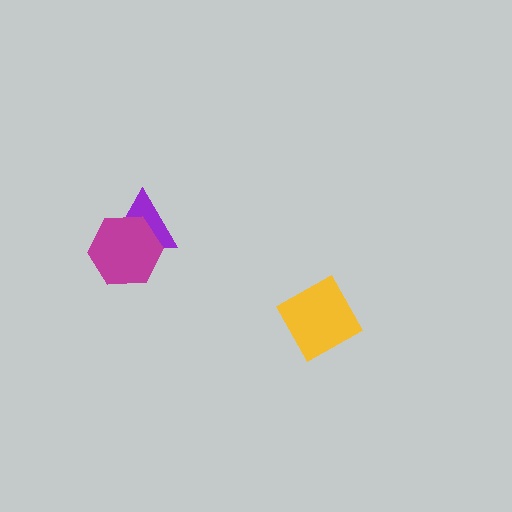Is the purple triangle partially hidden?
Yes, it is partially covered by another shape.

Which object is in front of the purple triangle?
The magenta hexagon is in front of the purple triangle.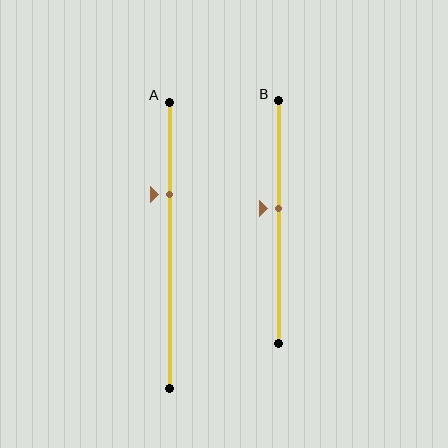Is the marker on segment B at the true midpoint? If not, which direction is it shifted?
No, the marker on segment B is shifted upward by about 6% of the segment length.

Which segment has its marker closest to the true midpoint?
Segment B has its marker closest to the true midpoint.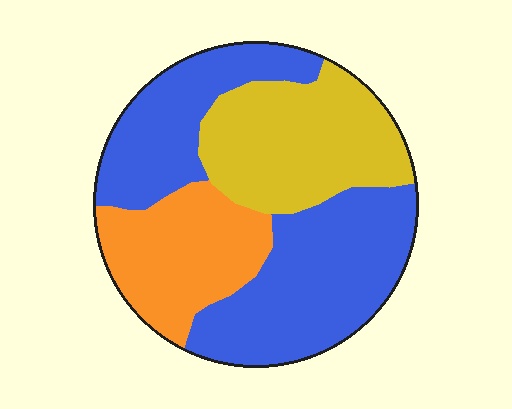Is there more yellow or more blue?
Blue.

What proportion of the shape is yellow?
Yellow takes up about one quarter (1/4) of the shape.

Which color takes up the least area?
Orange, at roughly 20%.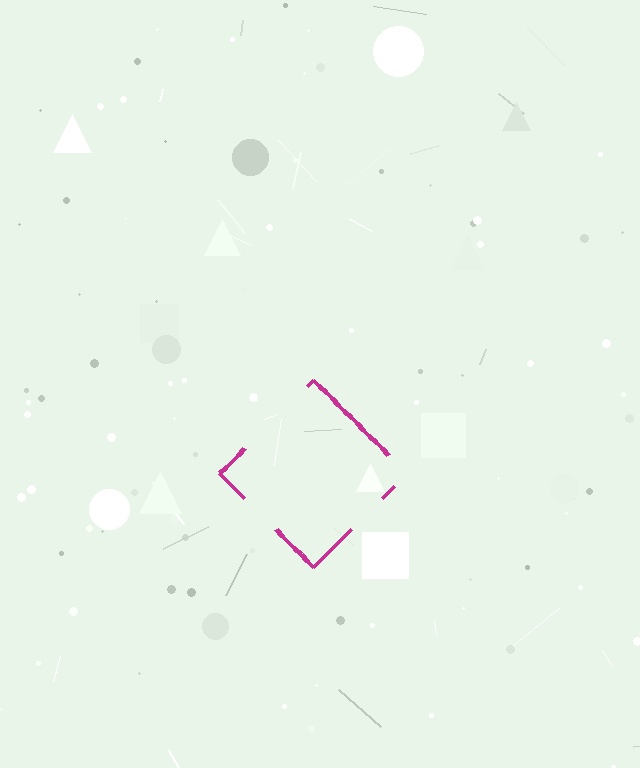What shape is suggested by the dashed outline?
The dashed outline suggests a diamond.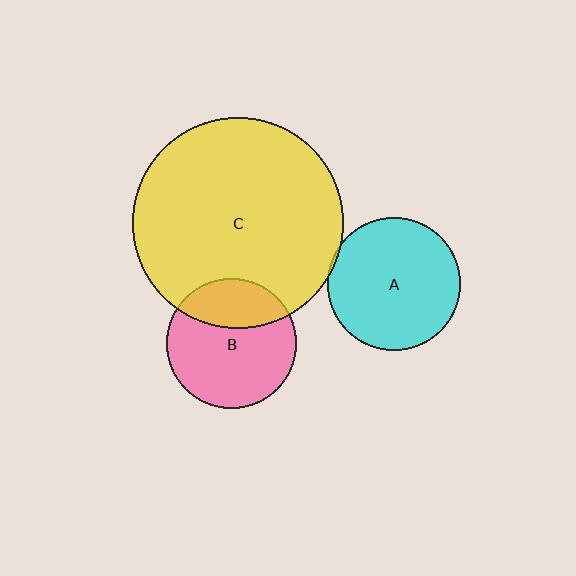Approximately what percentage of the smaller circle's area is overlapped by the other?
Approximately 5%.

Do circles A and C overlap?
Yes.